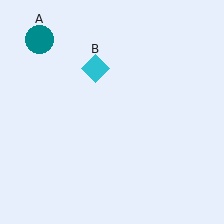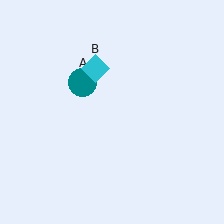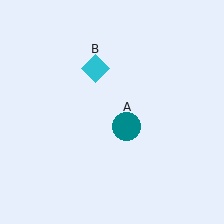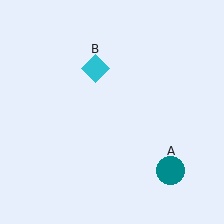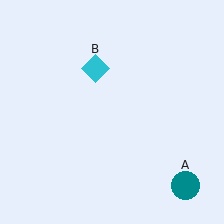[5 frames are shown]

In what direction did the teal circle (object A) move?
The teal circle (object A) moved down and to the right.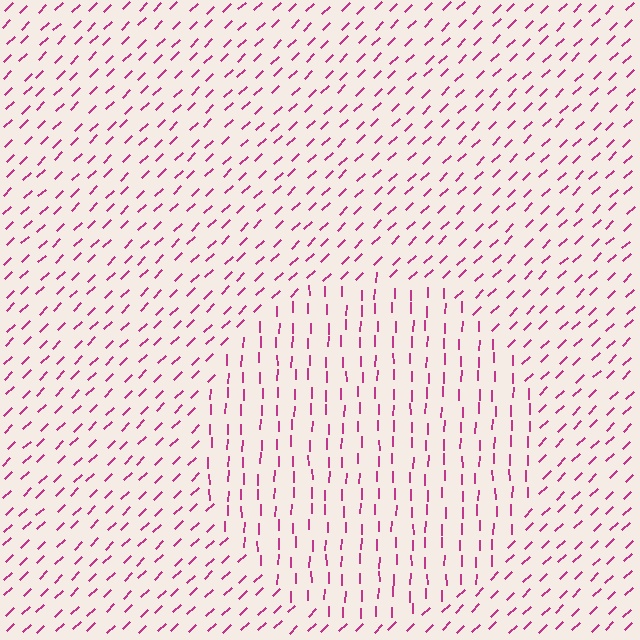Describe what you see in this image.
The image is filled with small magenta line segments. A circle region in the image has lines oriented differently from the surrounding lines, creating a visible texture boundary.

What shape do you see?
I see a circle.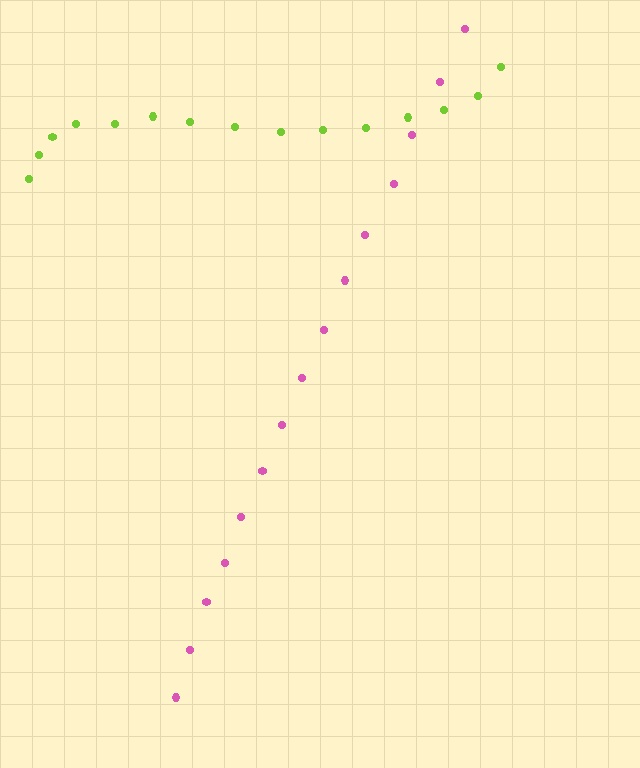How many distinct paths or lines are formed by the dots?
There are 2 distinct paths.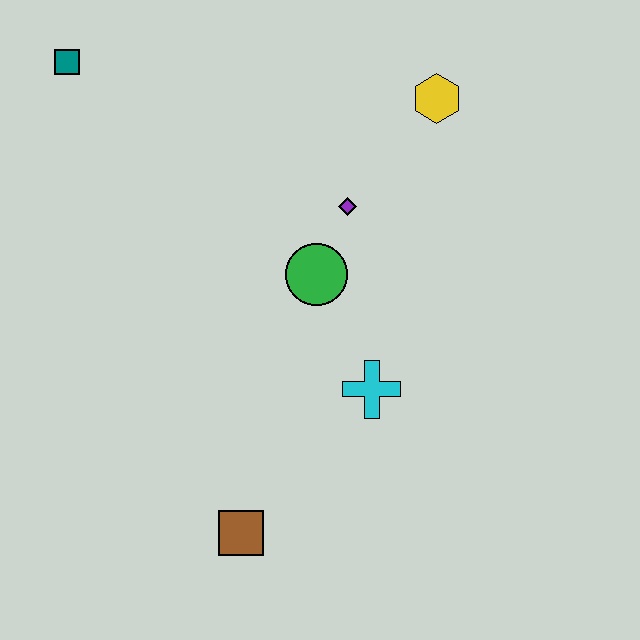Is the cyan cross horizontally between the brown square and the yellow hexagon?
Yes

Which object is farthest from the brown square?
The teal square is farthest from the brown square.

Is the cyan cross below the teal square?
Yes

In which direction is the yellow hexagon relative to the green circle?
The yellow hexagon is above the green circle.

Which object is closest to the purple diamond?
The green circle is closest to the purple diamond.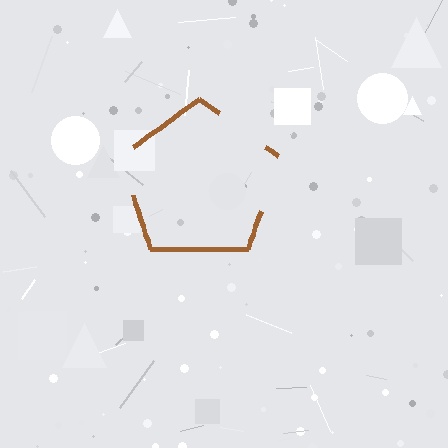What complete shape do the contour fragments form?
The contour fragments form a pentagon.